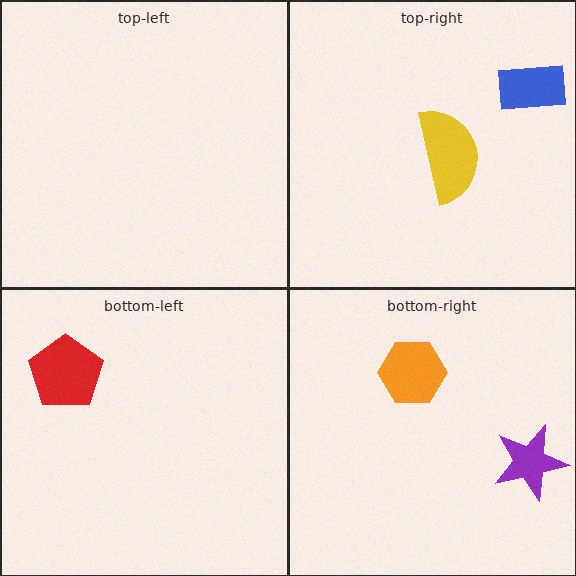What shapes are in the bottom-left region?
The red pentagon.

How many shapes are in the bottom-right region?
2.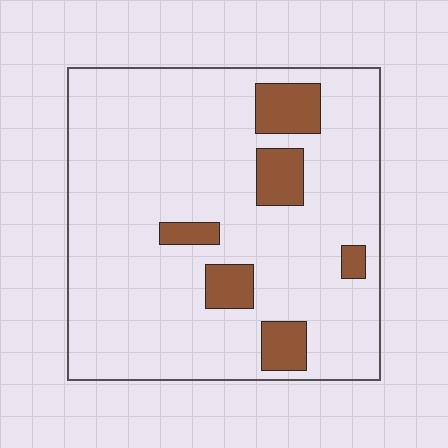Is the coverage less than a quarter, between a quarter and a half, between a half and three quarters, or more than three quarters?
Less than a quarter.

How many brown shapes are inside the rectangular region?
6.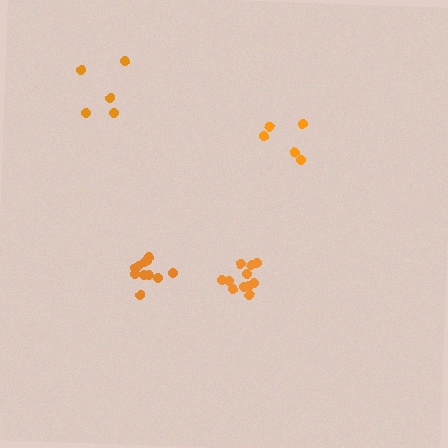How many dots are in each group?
Group 1: 11 dots, Group 2: 5 dots, Group 3: 5 dots, Group 4: 11 dots (32 total).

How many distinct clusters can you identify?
There are 4 distinct clusters.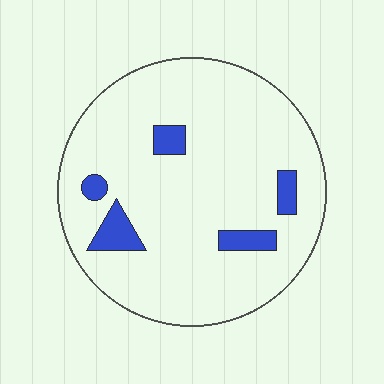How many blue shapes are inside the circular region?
5.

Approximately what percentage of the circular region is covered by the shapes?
Approximately 10%.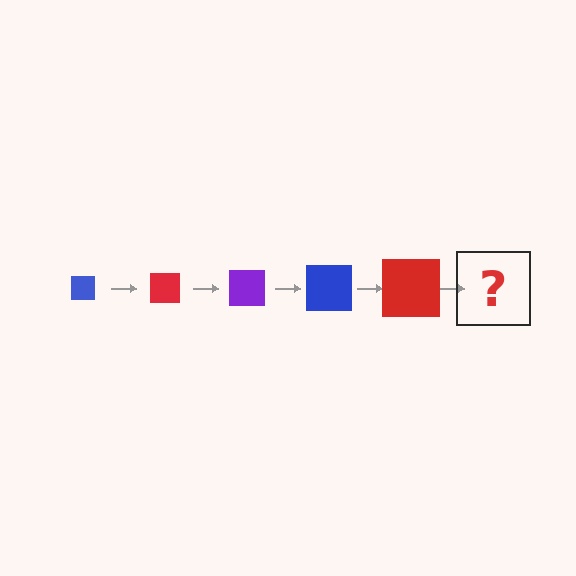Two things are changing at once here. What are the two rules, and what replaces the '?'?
The two rules are that the square grows larger each step and the color cycles through blue, red, and purple. The '?' should be a purple square, larger than the previous one.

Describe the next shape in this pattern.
It should be a purple square, larger than the previous one.